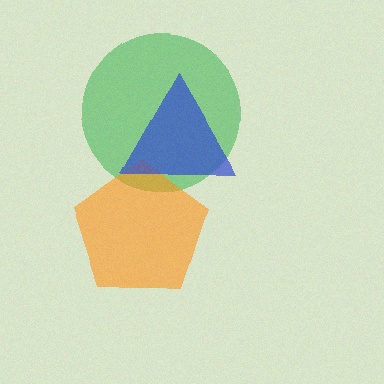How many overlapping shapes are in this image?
There are 3 overlapping shapes in the image.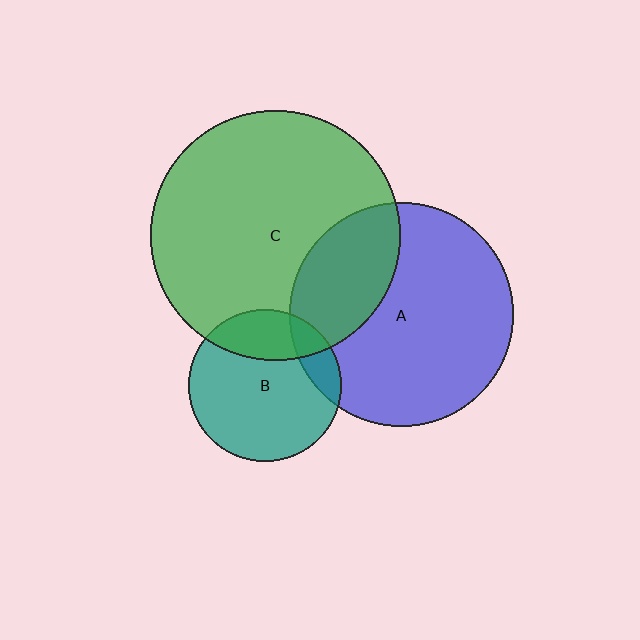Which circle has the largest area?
Circle C (green).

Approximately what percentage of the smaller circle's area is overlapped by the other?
Approximately 30%.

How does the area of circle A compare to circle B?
Approximately 2.2 times.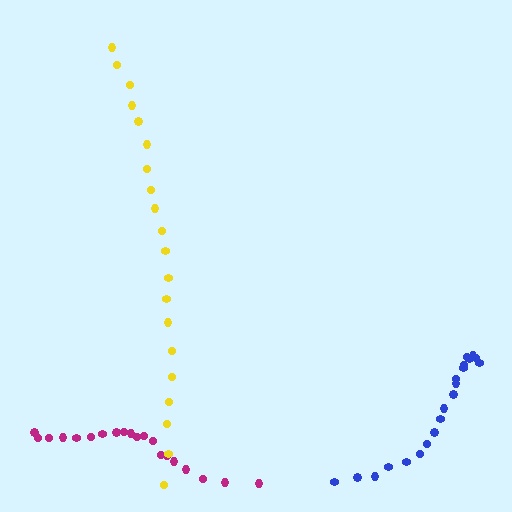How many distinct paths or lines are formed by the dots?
There are 3 distinct paths.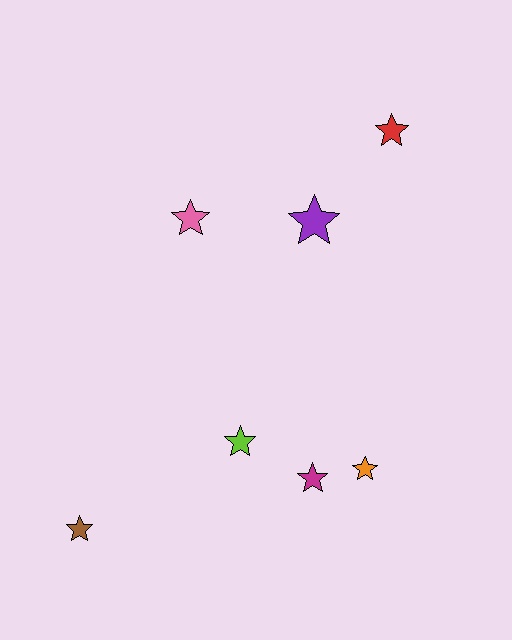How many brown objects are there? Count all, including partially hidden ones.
There is 1 brown object.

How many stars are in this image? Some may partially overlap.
There are 7 stars.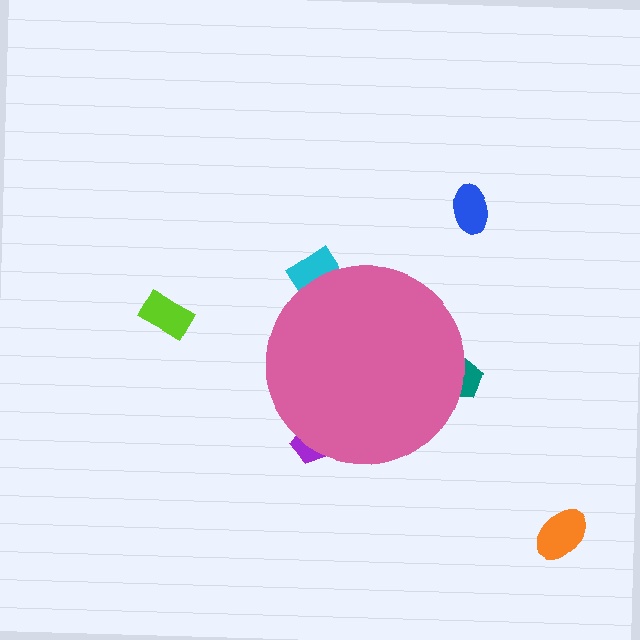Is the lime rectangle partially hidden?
No, the lime rectangle is fully visible.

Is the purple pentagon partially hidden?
Yes, the purple pentagon is partially hidden behind the pink circle.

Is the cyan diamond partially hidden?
Yes, the cyan diamond is partially hidden behind the pink circle.